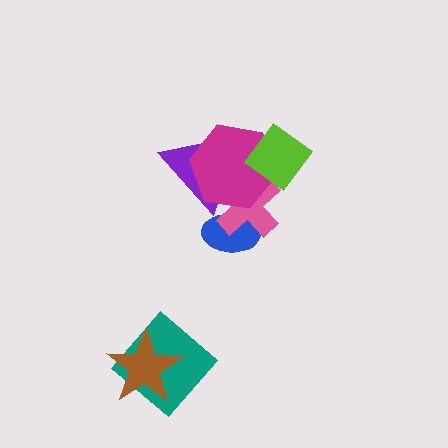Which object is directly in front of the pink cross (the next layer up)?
The purple triangle is directly in front of the pink cross.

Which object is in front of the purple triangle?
The magenta hexagon is in front of the purple triangle.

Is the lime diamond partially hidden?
No, no other shape covers it.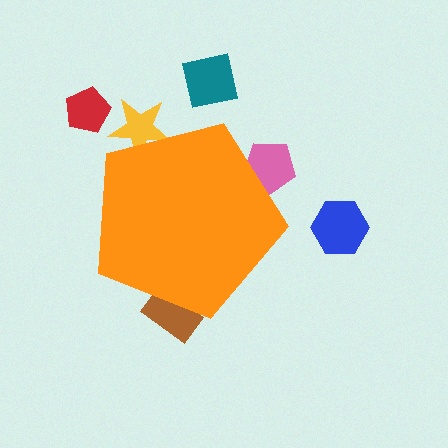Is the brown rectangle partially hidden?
Yes, the brown rectangle is partially hidden behind the orange pentagon.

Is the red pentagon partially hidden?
No, the red pentagon is fully visible.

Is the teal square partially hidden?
No, the teal square is fully visible.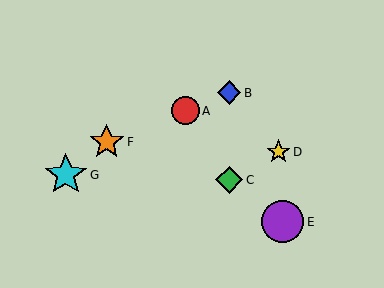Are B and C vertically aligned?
Yes, both are at x≈229.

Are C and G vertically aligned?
No, C is at x≈229 and G is at x≈66.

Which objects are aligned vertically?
Objects B, C are aligned vertically.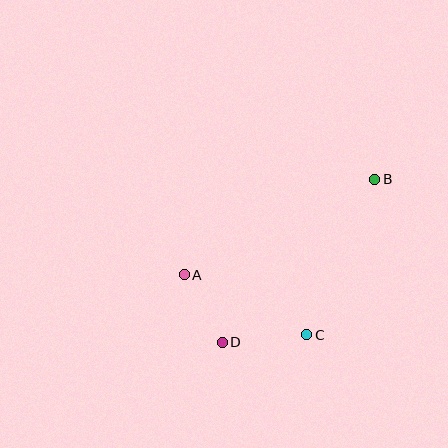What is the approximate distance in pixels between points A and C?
The distance between A and C is approximately 136 pixels.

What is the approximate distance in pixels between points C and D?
The distance between C and D is approximately 85 pixels.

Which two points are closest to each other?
Points A and D are closest to each other.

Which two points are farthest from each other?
Points B and D are farthest from each other.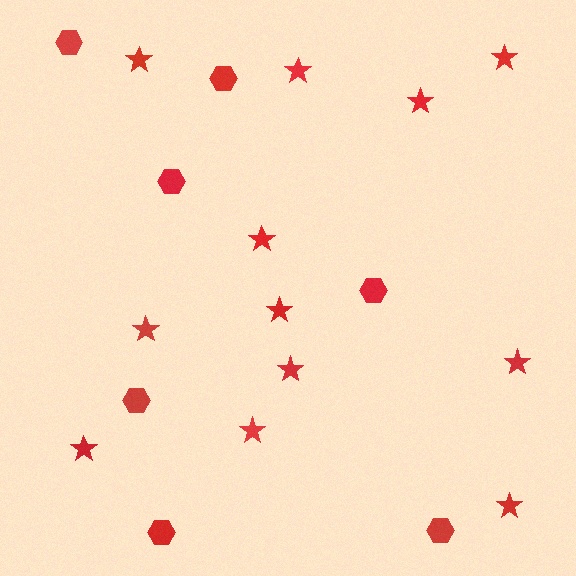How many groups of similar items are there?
There are 2 groups: one group of hexagons (7) and one group of stars (12).